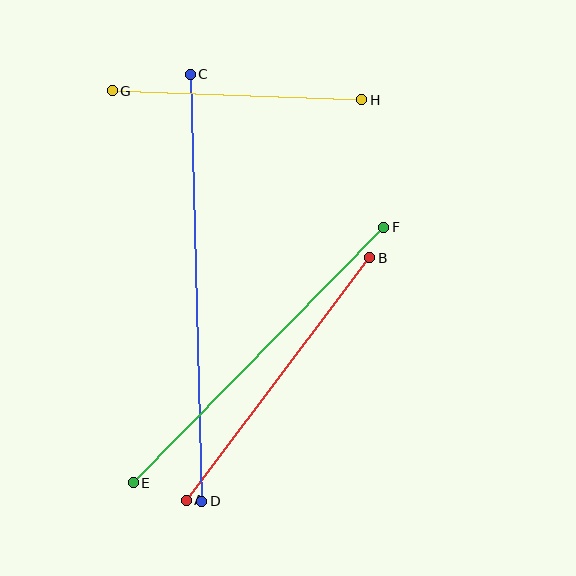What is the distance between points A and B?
The distance is approximately 304 pixels.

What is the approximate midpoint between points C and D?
The midpoint is at approximately (196, 288) pixels.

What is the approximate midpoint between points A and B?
The midpoint is at approximately (278, 379) pixels.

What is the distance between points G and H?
The distance is approximately 250 pixels.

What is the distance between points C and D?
The distance is approximately 427 pixels.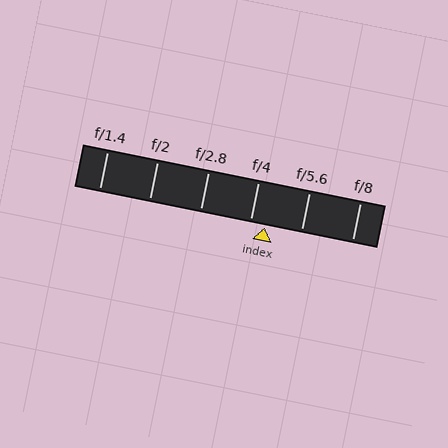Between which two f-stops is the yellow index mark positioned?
The index mark is between f/4 and f/5.6.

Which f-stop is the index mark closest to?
The index mark is closest to f/4.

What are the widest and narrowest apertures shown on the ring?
The widest aperture shown is f/1.4 and the narrowest is f/8.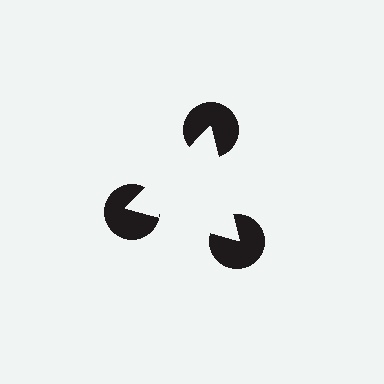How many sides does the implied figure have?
3 sides.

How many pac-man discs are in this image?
There are 3 — one at each vertex of the illusory triangle.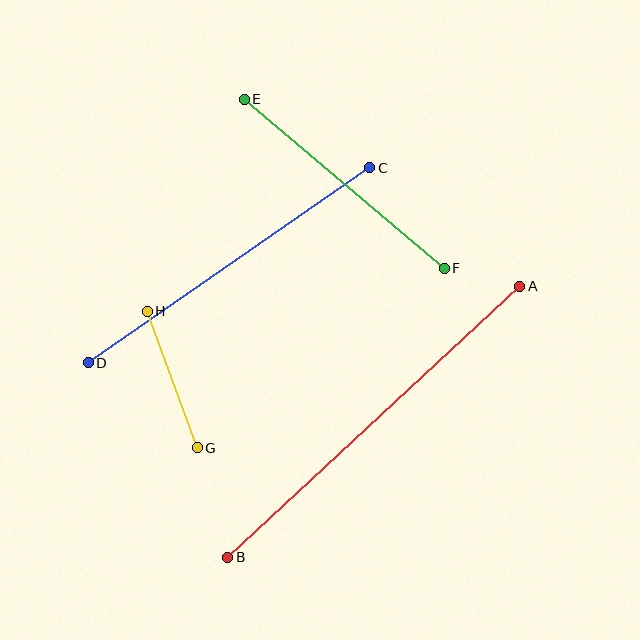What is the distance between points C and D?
The distance is approximately 342 pixels.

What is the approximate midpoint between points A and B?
The midpoint is at approximately (374, 422) pixels.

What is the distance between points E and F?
The distance is approximately 262 pixels.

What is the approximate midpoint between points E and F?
The midpoint is at approximately (344, 184) pixels.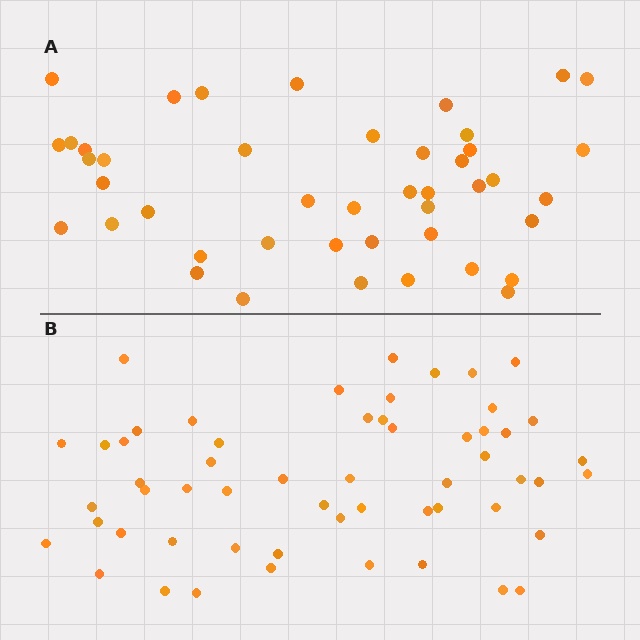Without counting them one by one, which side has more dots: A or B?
Region B (the bottom region) has more dots.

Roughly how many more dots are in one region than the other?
Region B has roughly 12 or so more dots than region A.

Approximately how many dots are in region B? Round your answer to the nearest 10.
About 60 dots. (The exact count is 56, which rounds to 60.)